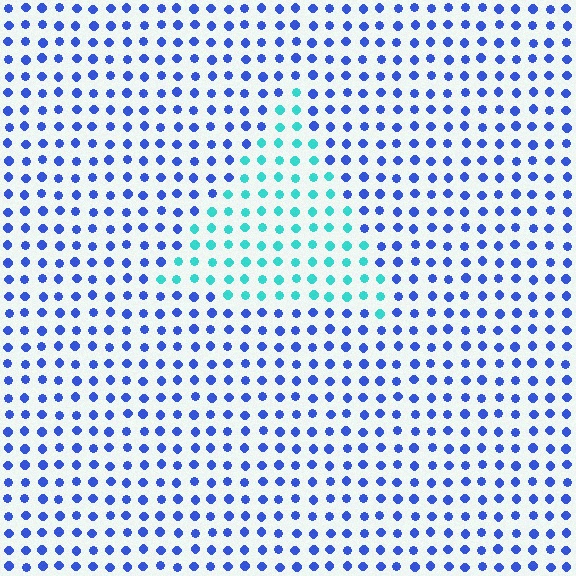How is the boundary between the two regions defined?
The boundary is defined purely by a slight shift in hue (about 53 degrees). Spacing, size, and orientation are identical on both sides.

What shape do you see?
I see a triangle.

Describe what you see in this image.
The image is filled with small blue elements in a uniform arrangement. A triangle-shaped region is visible where the elements are tinted to a slightly different hue, forming a subtle color boundary.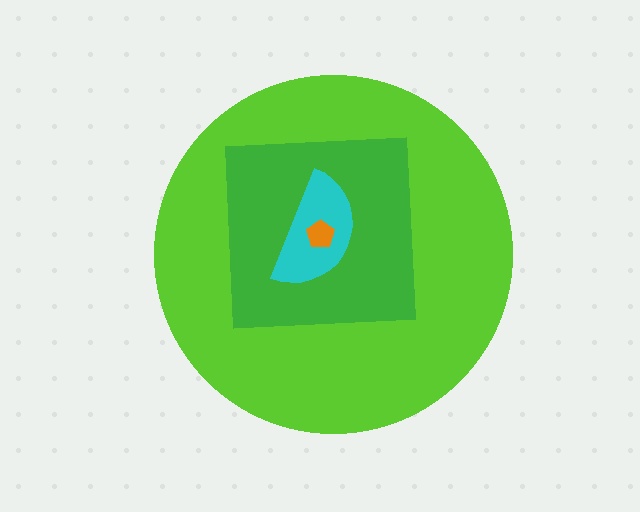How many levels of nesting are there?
4.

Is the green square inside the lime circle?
Yes.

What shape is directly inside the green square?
The cyan semicircle.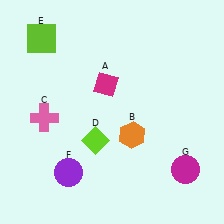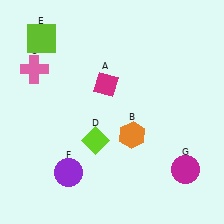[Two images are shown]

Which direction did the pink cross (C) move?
The pink cross (C) moved up.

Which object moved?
The pink cross (C) moved up.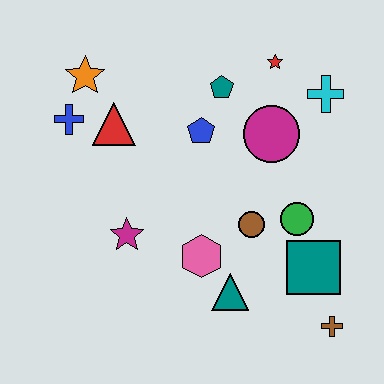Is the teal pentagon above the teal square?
Yes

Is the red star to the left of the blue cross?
No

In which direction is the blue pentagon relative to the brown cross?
The blue pentagon is above the brown cross.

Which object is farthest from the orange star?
The brown cross is farthest from the orange star.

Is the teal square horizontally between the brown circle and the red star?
No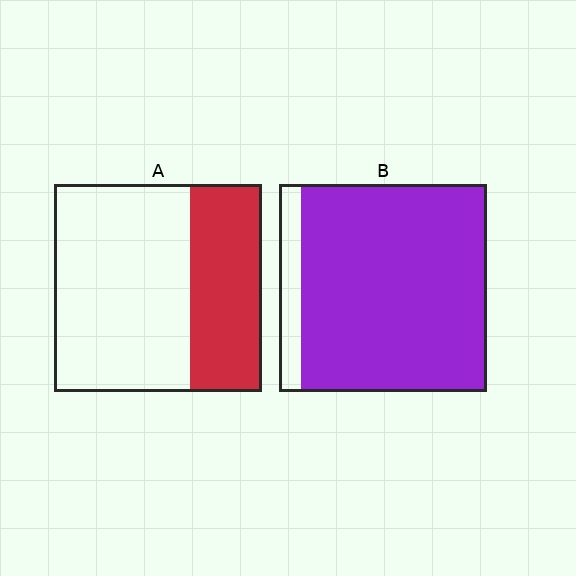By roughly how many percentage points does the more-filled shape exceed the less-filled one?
By roughly 55 percentage points (B over A).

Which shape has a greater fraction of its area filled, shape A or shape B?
Shape B.